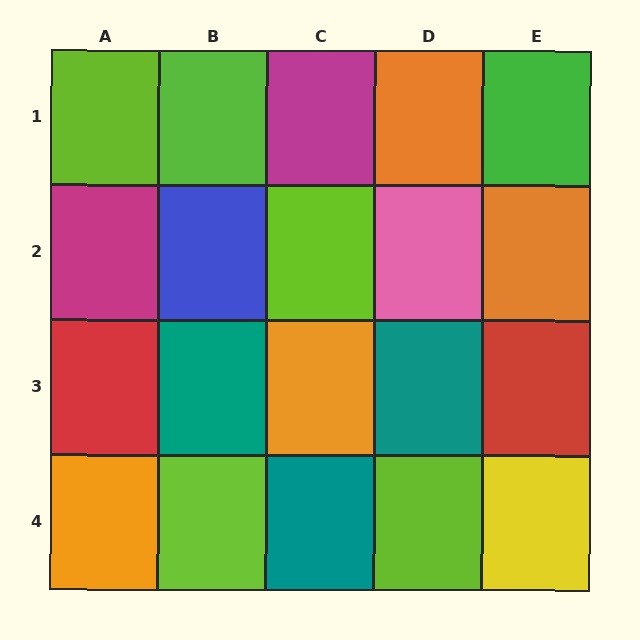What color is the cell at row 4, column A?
Orange.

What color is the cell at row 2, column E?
Orange.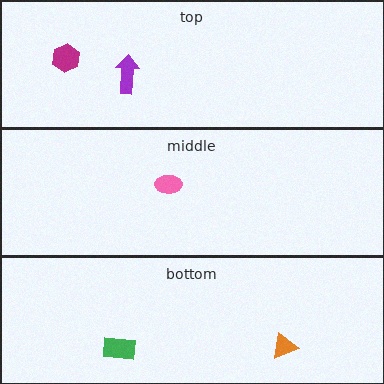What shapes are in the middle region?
The pink ellipse.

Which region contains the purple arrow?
The top region.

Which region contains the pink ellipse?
The middle region.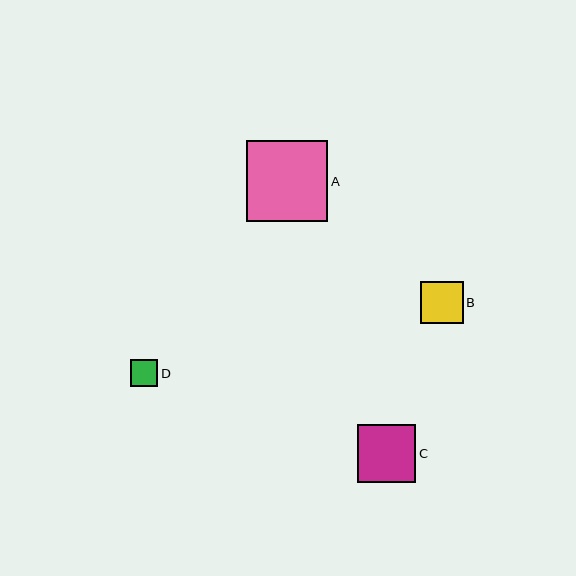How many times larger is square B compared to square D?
Square B is approximately 1.5 times the size of square D.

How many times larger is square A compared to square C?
Square A is approximately 1.4 times the size of square C.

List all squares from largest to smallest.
From largest to smallest: A, C, B, D.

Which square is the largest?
Square A is the largest with a size of approximately 81 pixels.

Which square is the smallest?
Square D is the smallest with a size of approximately 28 pixels.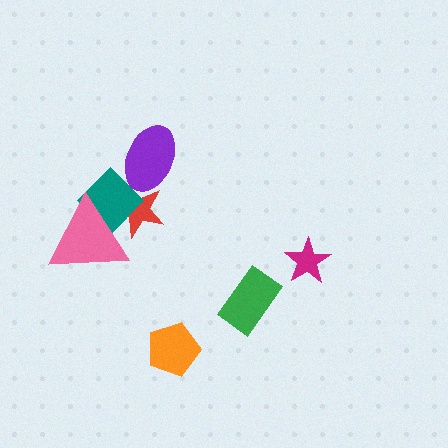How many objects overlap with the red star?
3 objects overlap with the red star.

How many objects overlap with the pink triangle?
2 objects overlap with the pink triangle.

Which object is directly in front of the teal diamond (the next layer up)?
The pink triangle is directly in front of the teal diamond.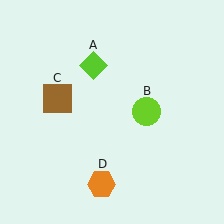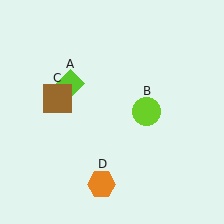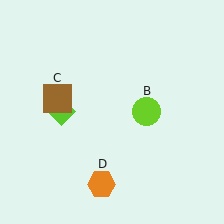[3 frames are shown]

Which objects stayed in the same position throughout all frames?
Lime circle (object B) and brown square (object C) and orange hexagon (object D) remained stationary.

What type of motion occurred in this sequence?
The lime diamond (object A) rotated counterclockwise around the center of the scene.